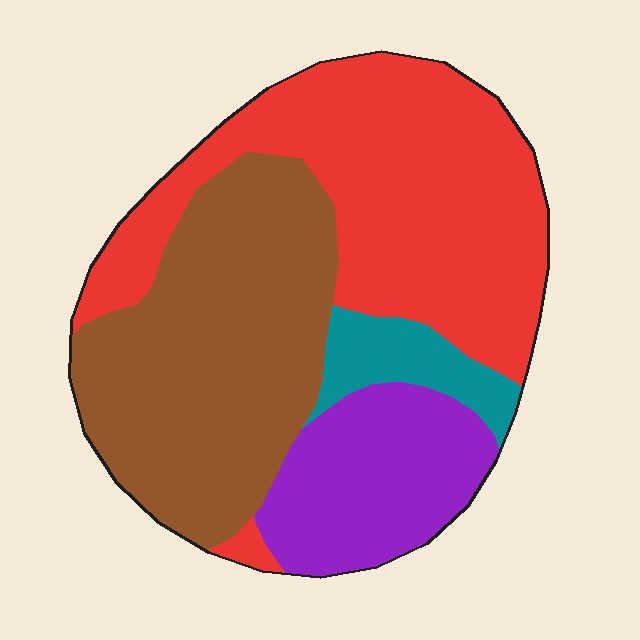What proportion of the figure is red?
Red covers 39% of the figure.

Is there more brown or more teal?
Brown.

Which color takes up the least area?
Teal, at roughly 5%.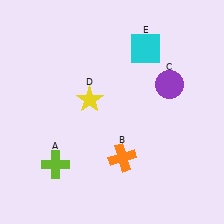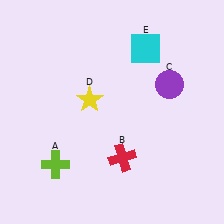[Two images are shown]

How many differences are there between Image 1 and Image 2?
There is 1 difference between the two images.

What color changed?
The cross (B) changed from orange in Image 1 to red in Image 2.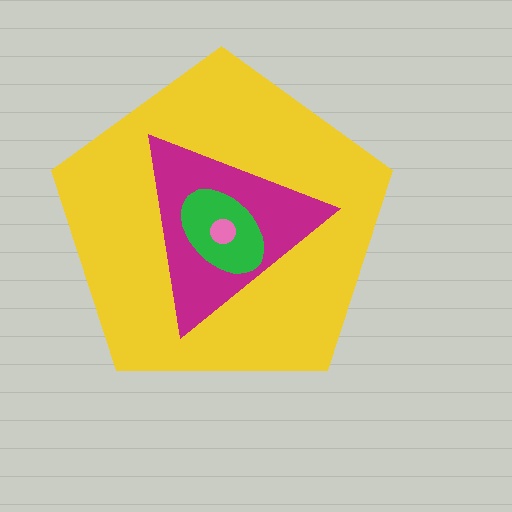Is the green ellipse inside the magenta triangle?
Yes.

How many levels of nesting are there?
4.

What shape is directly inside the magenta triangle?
The green ellipse.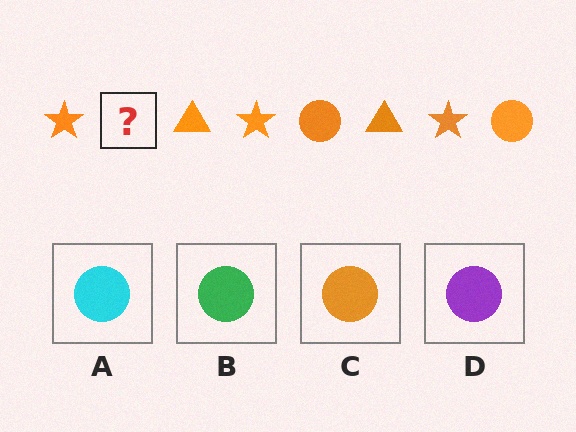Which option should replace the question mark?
Option C.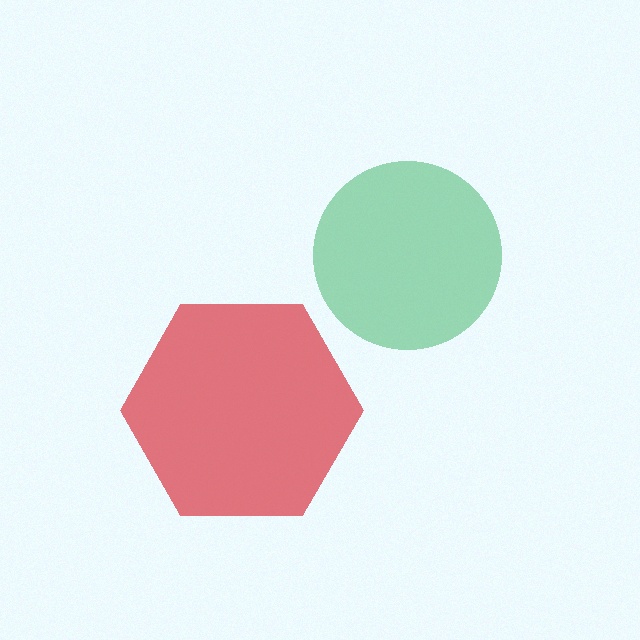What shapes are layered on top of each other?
The layered shapes are: a red hexagon, a green circle.